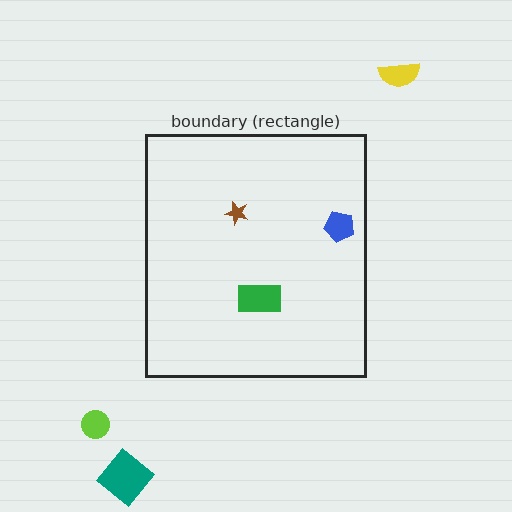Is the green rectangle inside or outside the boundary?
Inside.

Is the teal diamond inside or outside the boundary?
Outside.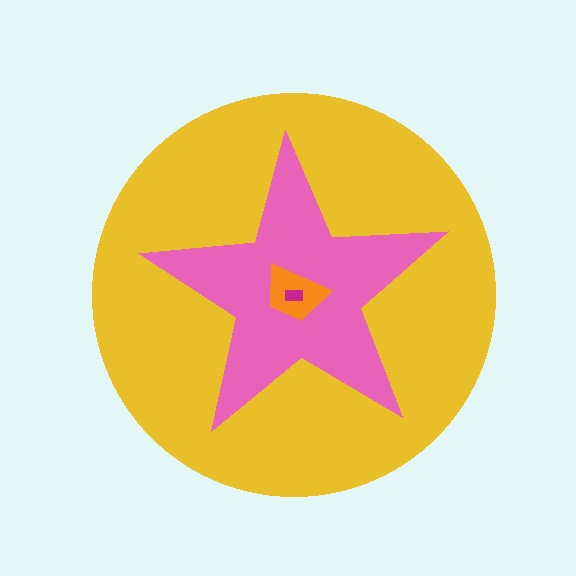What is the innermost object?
The magenta rectangle.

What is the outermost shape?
The yellow circle.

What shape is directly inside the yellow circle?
The pink star.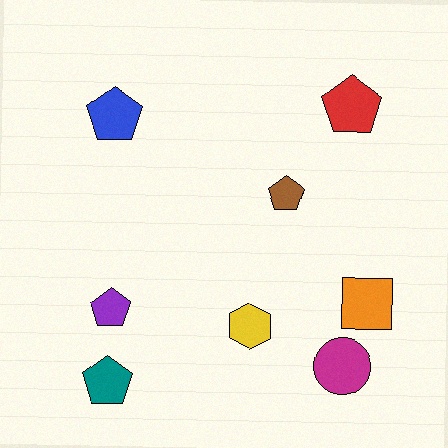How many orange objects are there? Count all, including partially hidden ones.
There is 1 orange object.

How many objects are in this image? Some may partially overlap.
There are 8 objects.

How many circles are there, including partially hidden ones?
There is 1 circle.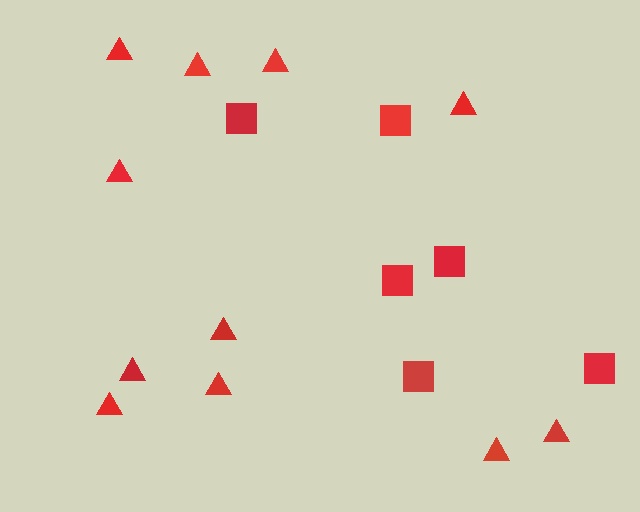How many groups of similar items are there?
There are 2 groups: one group of squares (6) and one group of triangles (11).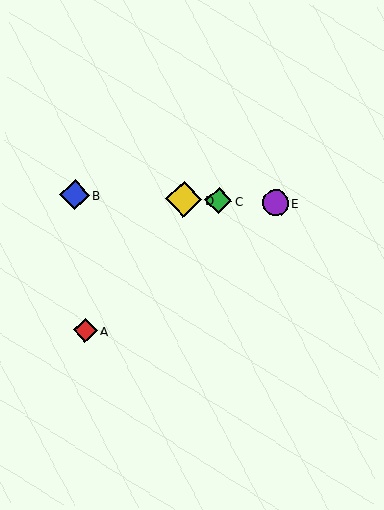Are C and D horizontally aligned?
Yes, both are at y≈201.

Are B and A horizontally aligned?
No, B is at y≈195 and A is at y≈331.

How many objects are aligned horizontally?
4 objects (B, C, D, E) are aligned horizontally.